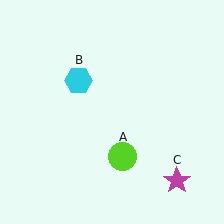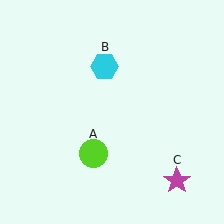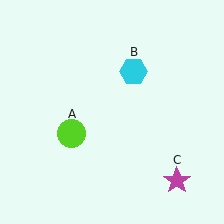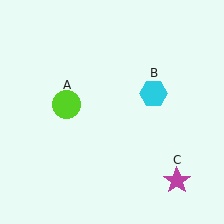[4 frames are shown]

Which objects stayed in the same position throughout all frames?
Magenta star (object C) remained stationary.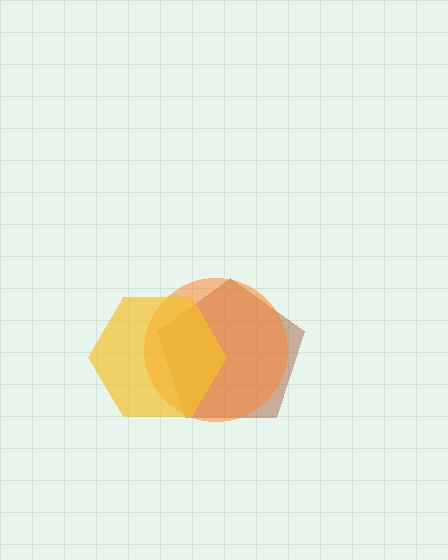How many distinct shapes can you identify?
There are 3 distinct shapes: a brown pentagon, an orange circle, a yellow hexagon.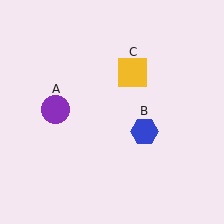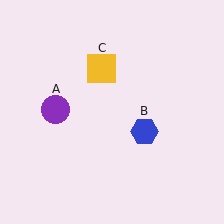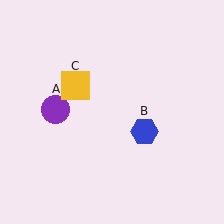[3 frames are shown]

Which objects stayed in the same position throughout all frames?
Purple circle (object A) and blue hexagon (object B) remained stationary.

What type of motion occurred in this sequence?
The yellow square (object C) rotated counterclockwise around the center of the scene.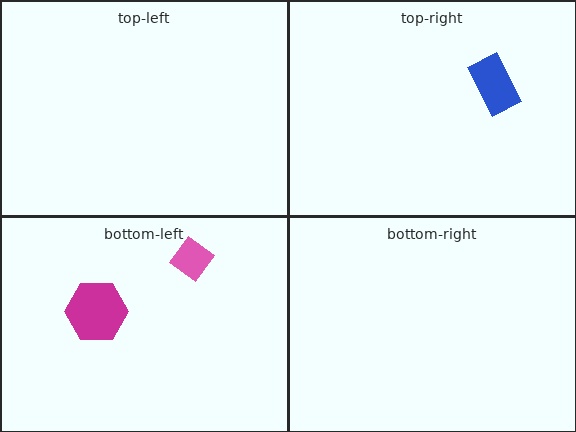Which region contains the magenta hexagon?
The bottom-left region.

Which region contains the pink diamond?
The bottom-left region.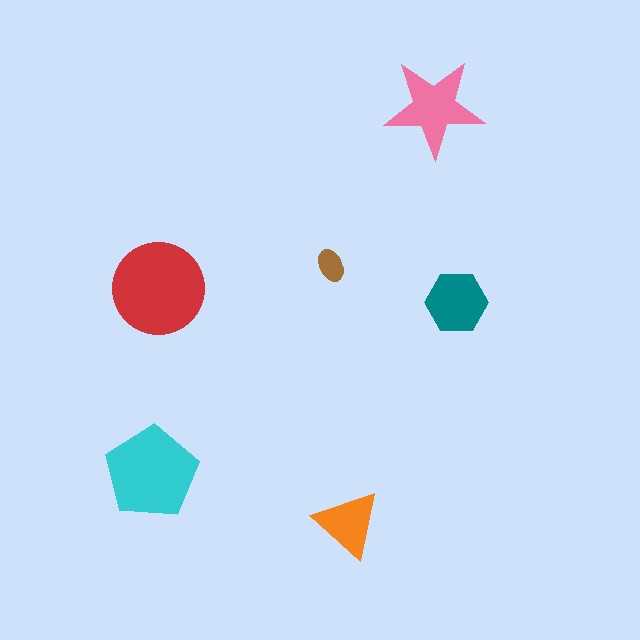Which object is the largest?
The red circle.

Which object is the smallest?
The brown ellipse.